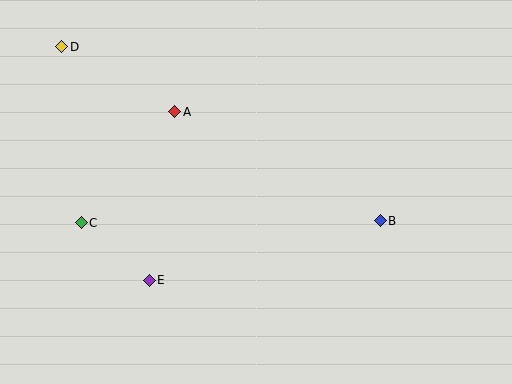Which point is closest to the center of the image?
Point A at (175, 112) is closest to the center.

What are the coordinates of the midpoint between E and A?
The midpoint between E and A is at (162, 196).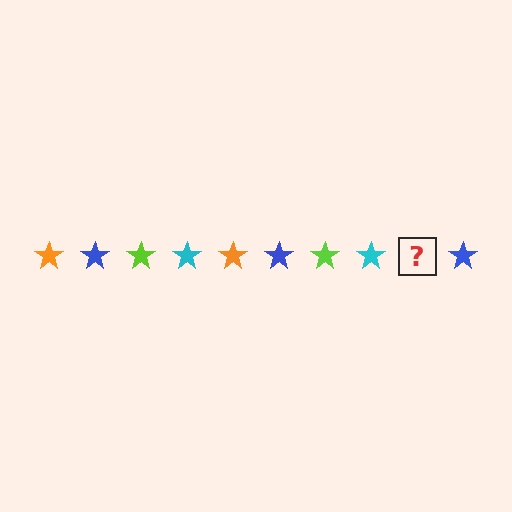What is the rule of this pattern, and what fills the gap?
The rule is that the pattern cycles through orange, blue, lime, cyan stars. The gap should be filled with an orange star.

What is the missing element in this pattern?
The missing element is an orange star.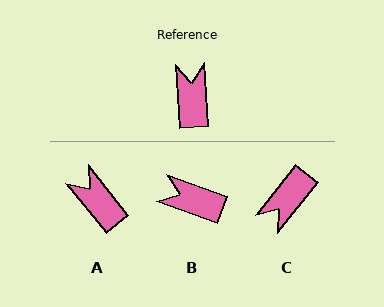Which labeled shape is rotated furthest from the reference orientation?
C, about 138 degrees away.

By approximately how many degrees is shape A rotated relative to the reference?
Approximately 36 degrees counter-clockwise.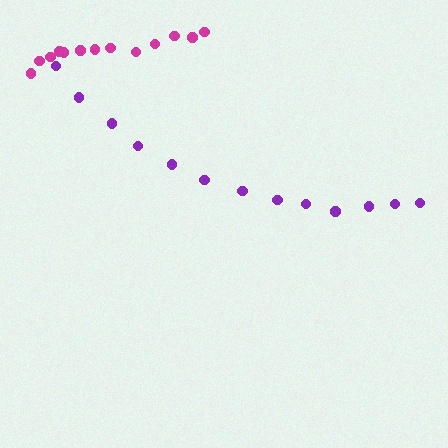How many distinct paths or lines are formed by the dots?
There are 2 distinct paths.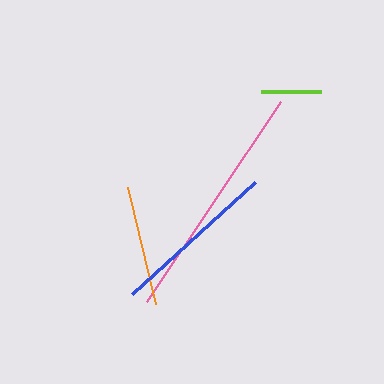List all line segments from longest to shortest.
From longest to shortest: pink, blue, orange, lime.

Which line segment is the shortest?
The lime line is the shortest at approximately 60 pixels.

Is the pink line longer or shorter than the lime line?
The pink line is longer than the lime line.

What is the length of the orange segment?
The orange segment is approximately 120 pixels long.